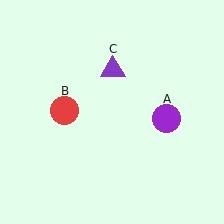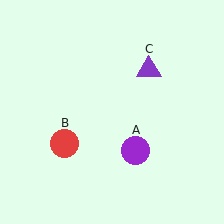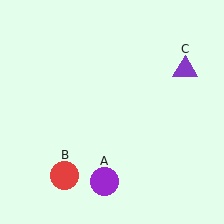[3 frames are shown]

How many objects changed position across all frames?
3 objects changed position: purple circle (object A), red circle (object B), purple triangle (object C).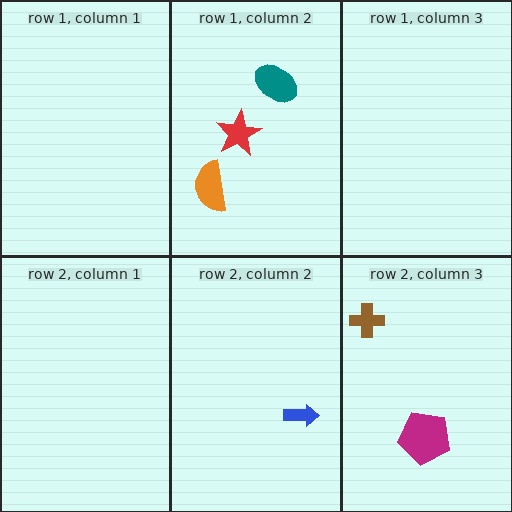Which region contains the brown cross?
The row 2, column 3 region.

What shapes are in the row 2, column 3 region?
The magenta pentagon, the brown cross.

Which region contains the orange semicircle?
The row 1, column 2 region.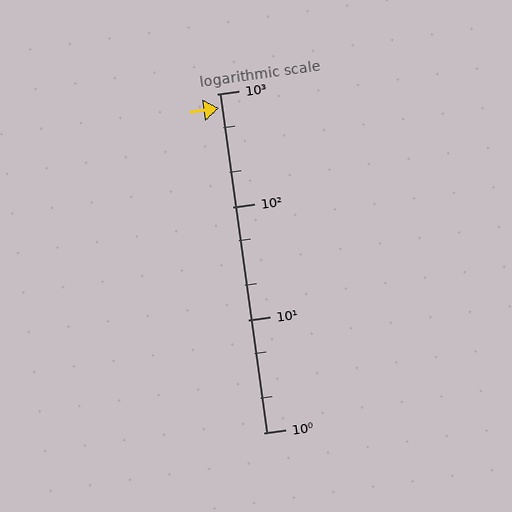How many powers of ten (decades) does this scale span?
The scale spans 3 decades, from 1 to 1000.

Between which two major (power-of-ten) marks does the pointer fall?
The pointer is between 100 and 1000.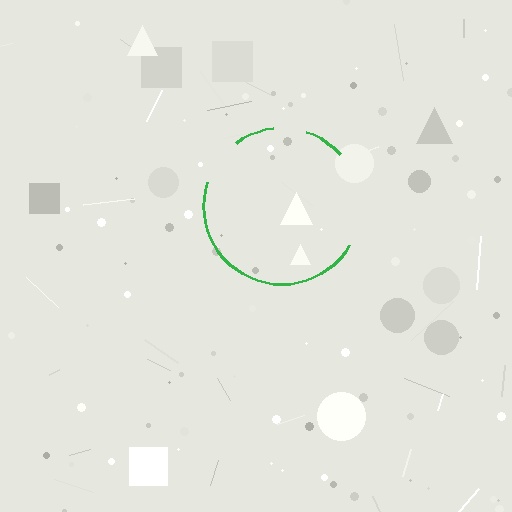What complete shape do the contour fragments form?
The contour fragments form a circle.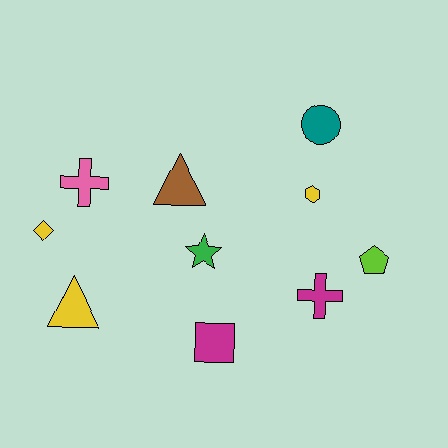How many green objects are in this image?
There is 1 green object.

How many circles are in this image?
There is 1 circle.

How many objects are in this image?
There are 10 objects.